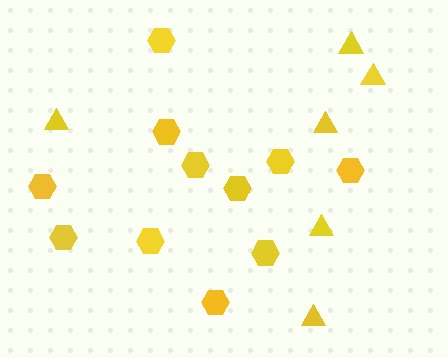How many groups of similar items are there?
There are 2 groups: one group of hexagons (11) and one group of triangles (6).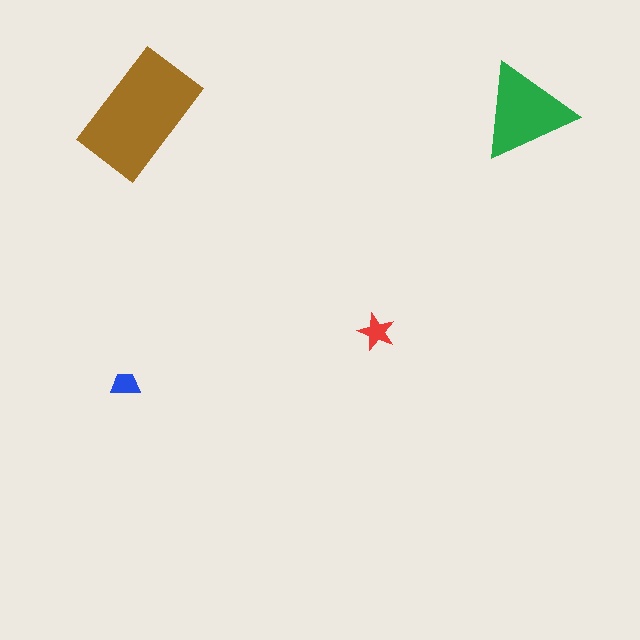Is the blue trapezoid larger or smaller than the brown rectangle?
Smaller.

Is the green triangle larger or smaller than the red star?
Larger.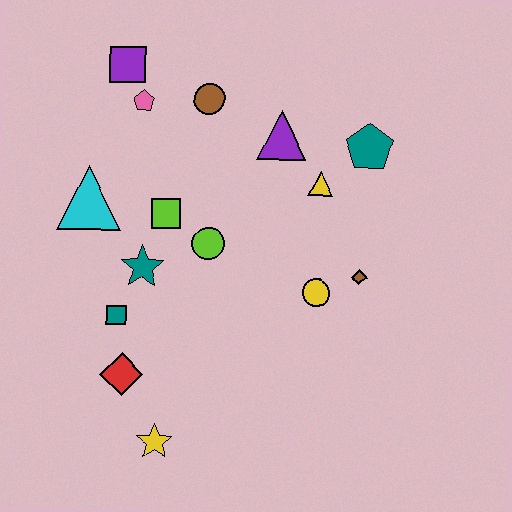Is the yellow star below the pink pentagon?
Yes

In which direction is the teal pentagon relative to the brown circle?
The teal pentagon is to the right of the brown circle.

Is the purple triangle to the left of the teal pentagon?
Yes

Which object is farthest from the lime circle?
The yellow star is farthest from the lime circle.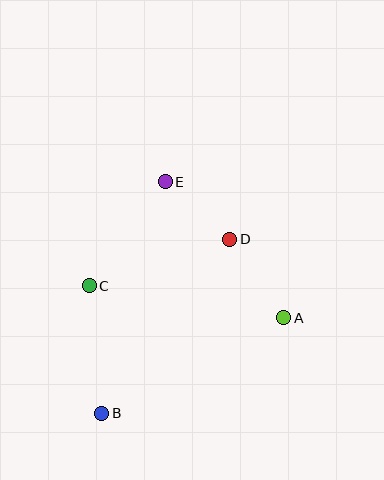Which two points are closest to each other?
Points D and E are closest to each other.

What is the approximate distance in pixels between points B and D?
The distance between B and D is approximately 216 pixels.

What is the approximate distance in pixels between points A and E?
The distance between A and E is approximately 180 pixels.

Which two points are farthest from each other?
Points B and E are farthest from each other.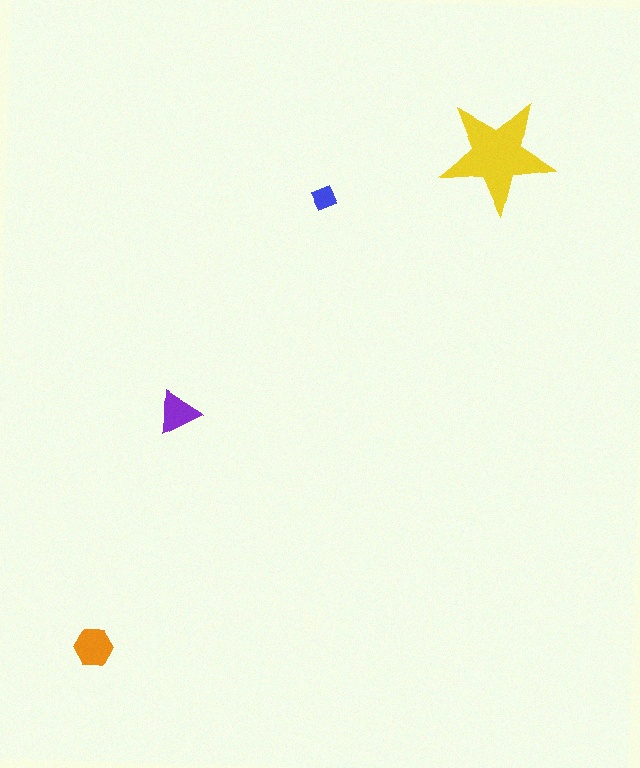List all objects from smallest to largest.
The blue diamond, the purple triangle, the orange hexagon, the yellow star.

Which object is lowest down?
The orange hexagon is bottommost.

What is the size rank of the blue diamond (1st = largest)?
4th.